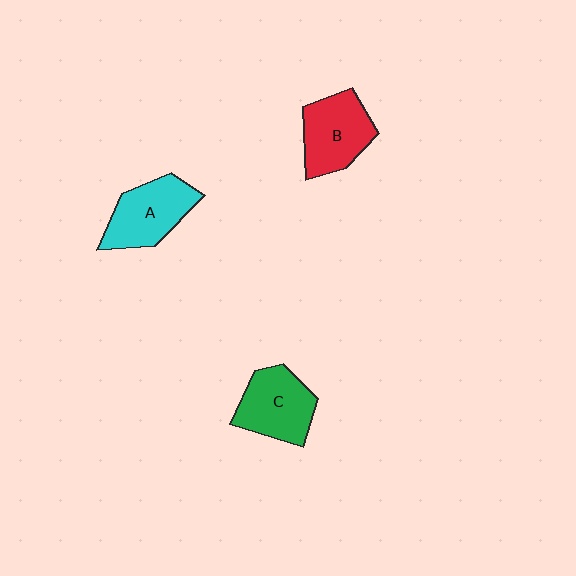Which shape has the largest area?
Shape A (cyan).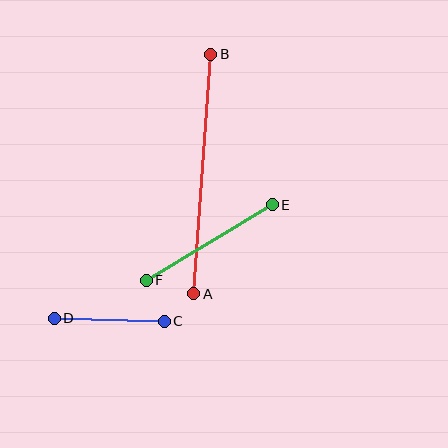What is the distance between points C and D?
The distance is approximately 110 pixels.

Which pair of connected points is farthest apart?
Points A and B are farthest apart.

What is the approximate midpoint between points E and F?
The midpoint is at approximately (209, 242) pixels.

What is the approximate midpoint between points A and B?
The midpoint is at approximately (202, 174) pixels.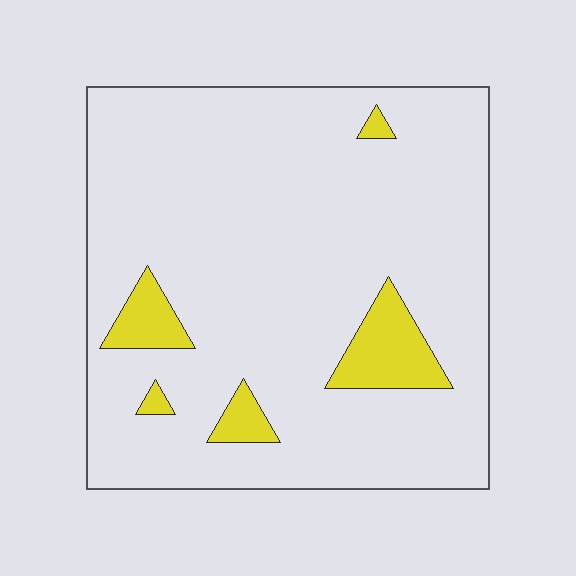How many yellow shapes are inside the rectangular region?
5.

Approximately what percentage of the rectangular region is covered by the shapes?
Approximately 10%.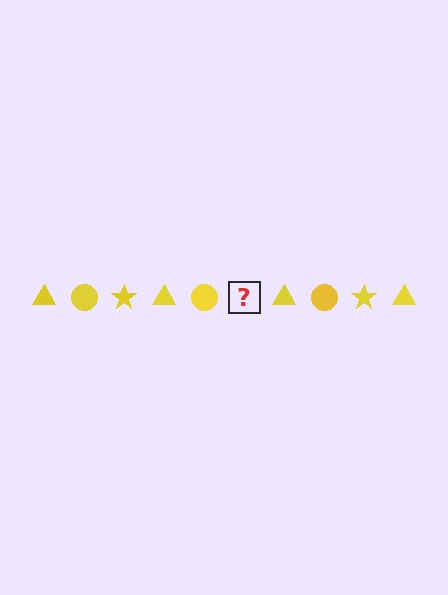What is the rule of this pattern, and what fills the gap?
The rule is that the pattern cycles through triangle, circle, star shapes in yellow. The gap should be filled with a yellow star.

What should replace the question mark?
The question mark should be replaced with a yellow star.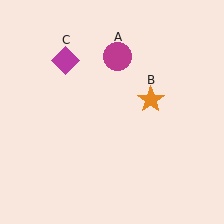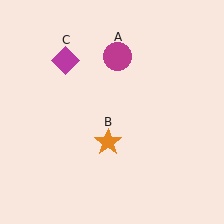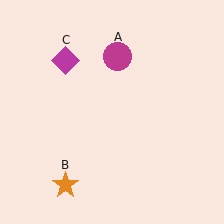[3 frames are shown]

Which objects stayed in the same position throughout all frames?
Magenta circle (object A) and magenta diamond (object C) remained stationary.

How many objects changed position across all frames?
1 object changed position: orange star (object B).